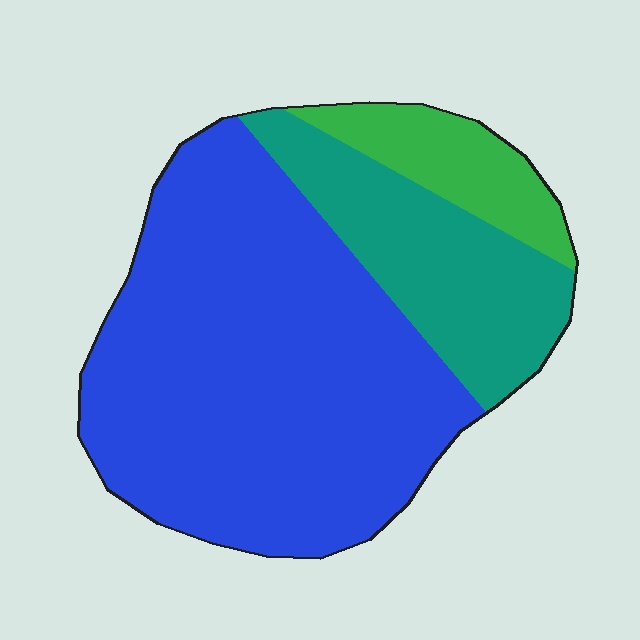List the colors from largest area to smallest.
From largest to smallest: blue, teal, green.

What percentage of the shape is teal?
Teal covers around 25% of the shape.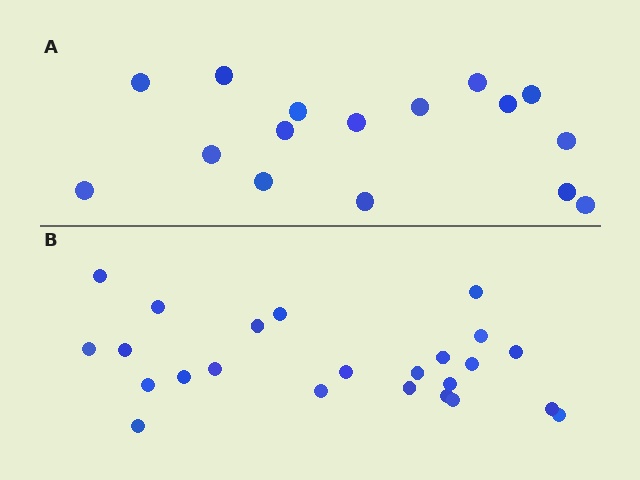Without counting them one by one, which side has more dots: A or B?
Region B (the bottom region) has more dots.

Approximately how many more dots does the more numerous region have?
Region B has roughly 8 or so more dots than region A.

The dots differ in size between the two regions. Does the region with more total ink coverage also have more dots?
No. Region A has more total ink coverage because its dots are larger, but region B actually contains more individual dots. Total area can be misleading — the number of items is what matters here.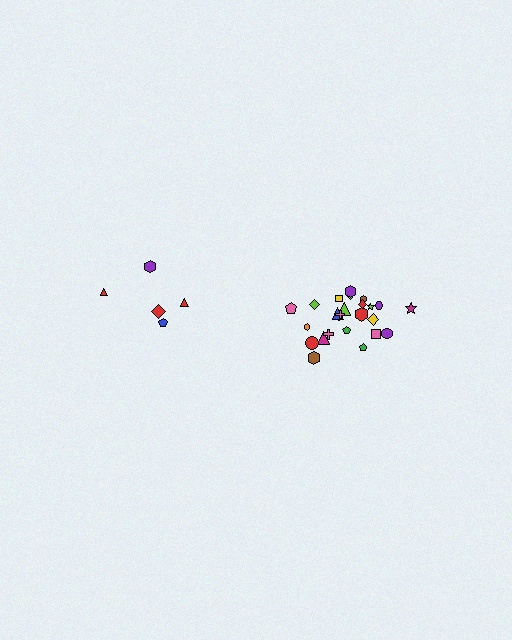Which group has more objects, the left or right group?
The right group.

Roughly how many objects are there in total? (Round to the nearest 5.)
Roughly 30 objects in total.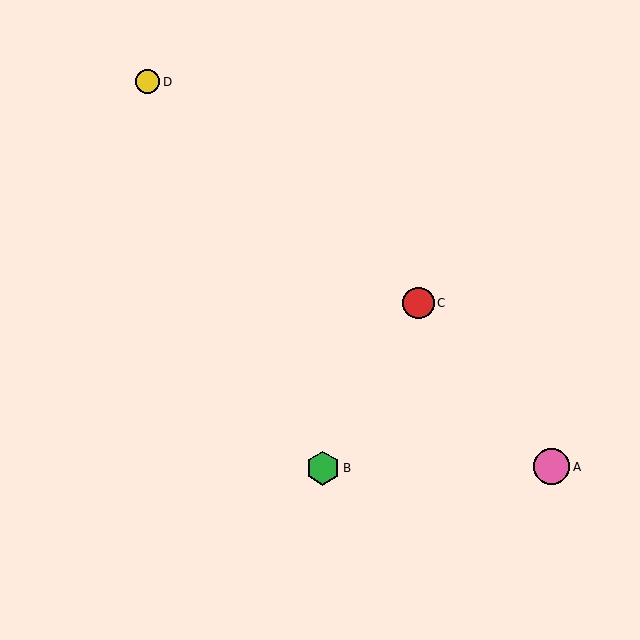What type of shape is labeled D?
Shape D is a yellow circle.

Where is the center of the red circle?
The center of the red circle is at (419, 303).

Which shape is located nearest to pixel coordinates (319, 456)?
The green hexagon (labeled B) at (323, 468) is nearest to that location.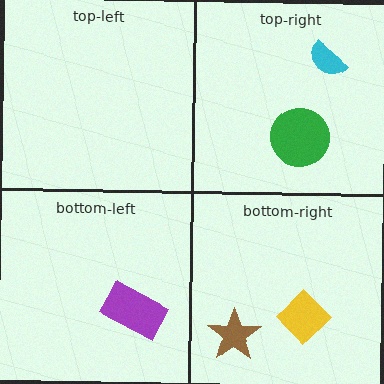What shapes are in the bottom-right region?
The yellow diamond, the brown star.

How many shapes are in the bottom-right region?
2.